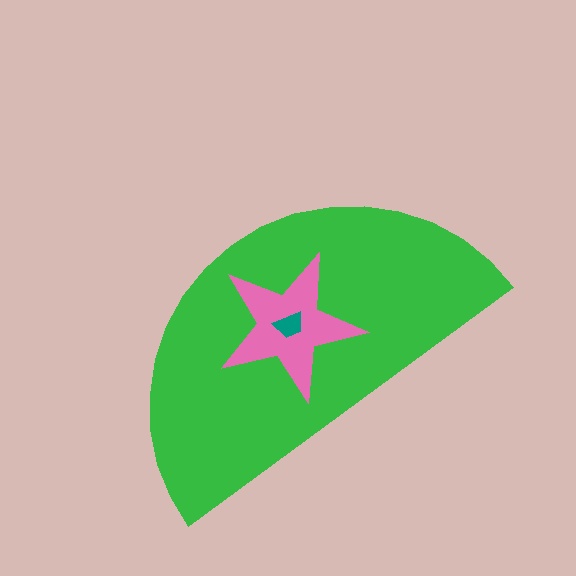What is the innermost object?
The teal trapezoid.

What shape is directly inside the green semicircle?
The pink star.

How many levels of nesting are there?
3.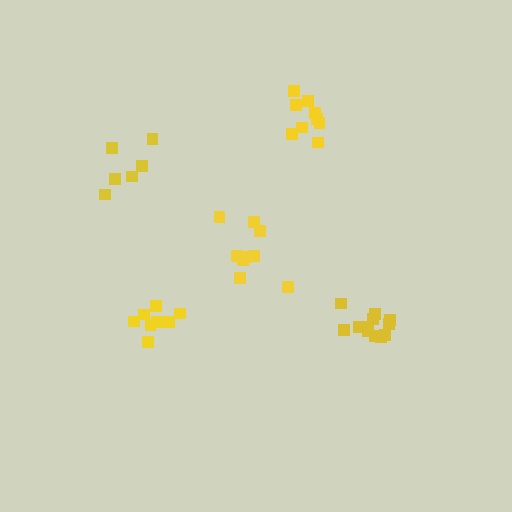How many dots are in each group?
Group 1: 6 dots, Group 2: 8 dots, Group 3: 9 dots, Group 4: 12 dots, Group 5: 9 dots (44 total).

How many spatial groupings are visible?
There are 5 spatial groupings.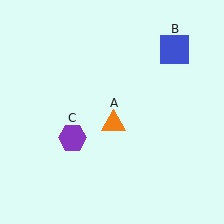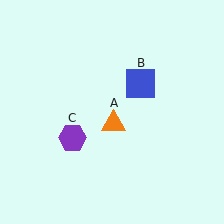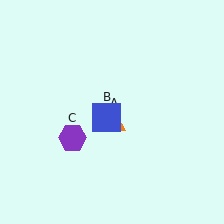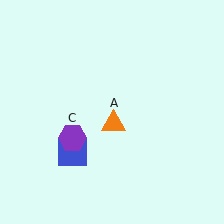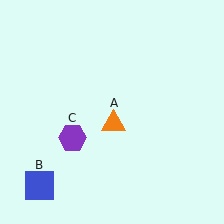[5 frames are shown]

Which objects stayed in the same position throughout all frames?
Orange triangle (object A) and purple hexagon (object C) remained stationary.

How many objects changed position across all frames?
1 object changed position: blue square (object B).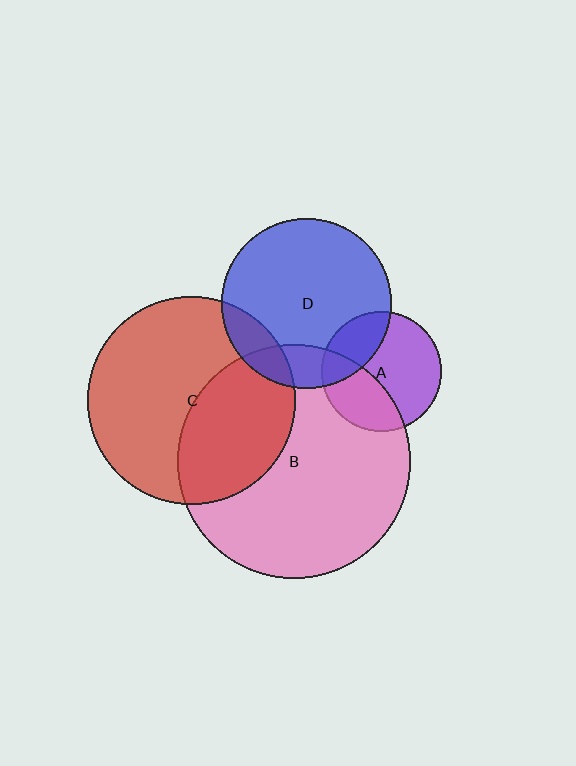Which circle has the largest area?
Circle B (pink).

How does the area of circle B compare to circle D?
Approximately 1.9 times.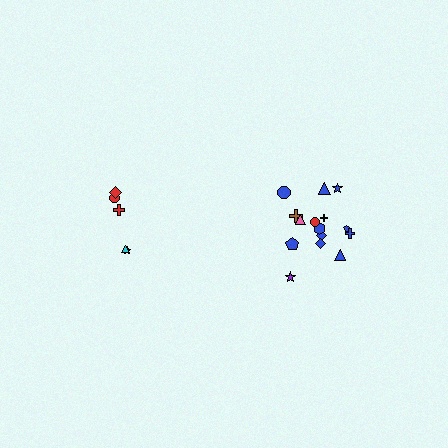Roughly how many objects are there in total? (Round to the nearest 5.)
Roughly 20 objects in total.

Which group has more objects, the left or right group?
The right group.